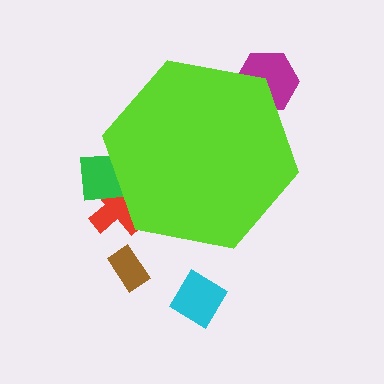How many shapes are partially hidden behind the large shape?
3 shapes are partially hidden.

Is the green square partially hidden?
Yes, the green square is partially hidden behind the lime hexagon.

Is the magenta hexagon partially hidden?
Yes, the magenta hexagon is partially hidden behind the lime hexagon.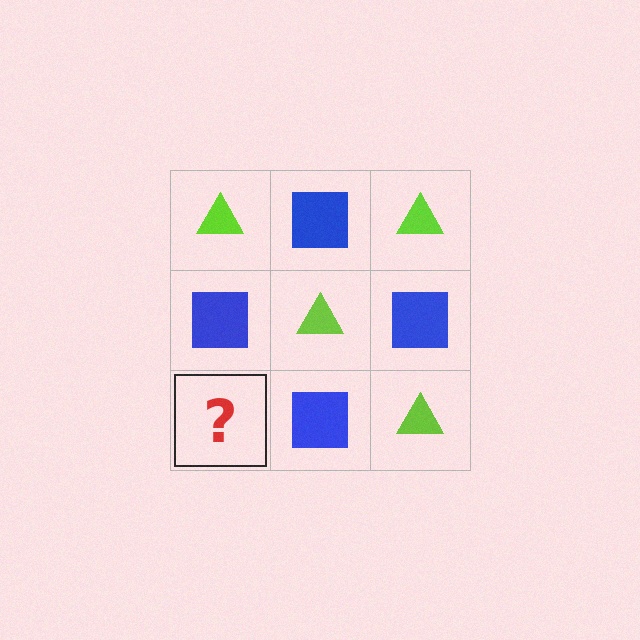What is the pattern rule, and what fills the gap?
The rule is that it alternates lime triangle and blue square in a checkerboard pattern. The gap should be filled with a lime triangle.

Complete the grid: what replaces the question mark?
The question mark should be replaced with a lime triangle.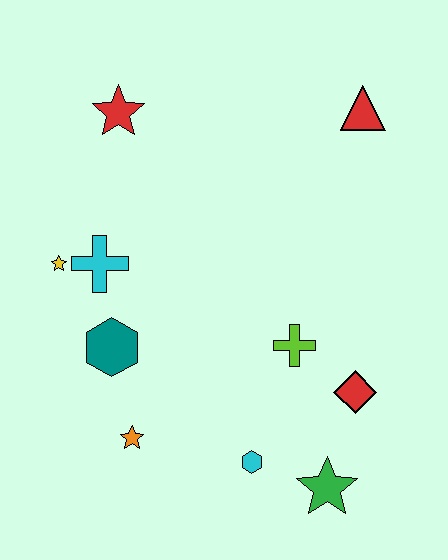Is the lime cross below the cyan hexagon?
No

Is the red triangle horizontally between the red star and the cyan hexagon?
No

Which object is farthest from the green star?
The red star is farthest from the green star.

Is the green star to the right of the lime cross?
Yes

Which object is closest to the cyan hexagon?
The green star is closest to the cyan hexagon.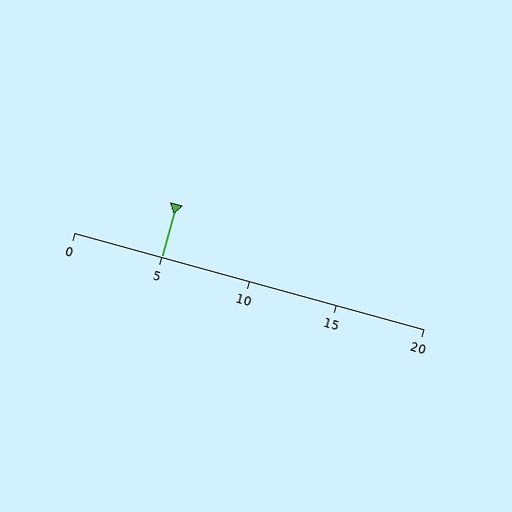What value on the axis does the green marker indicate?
The marker indicates approximately 5.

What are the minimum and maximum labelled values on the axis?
The axis runs from 0 to 20.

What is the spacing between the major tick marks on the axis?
The major ticks are spaced 5 apart.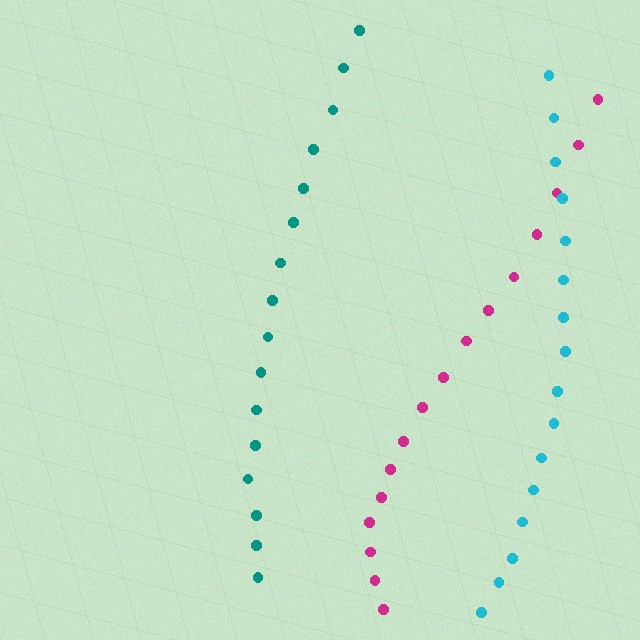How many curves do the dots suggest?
There are 3 distinct paths.